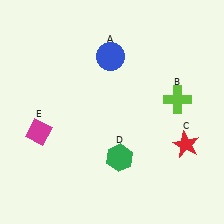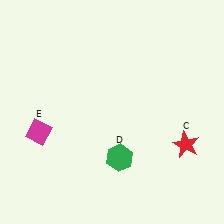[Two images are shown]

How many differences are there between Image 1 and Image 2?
There are 2 differences between the two images.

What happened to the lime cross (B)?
The lime cross (B) was removed in Image 2. It was in the top-right area of Image 1.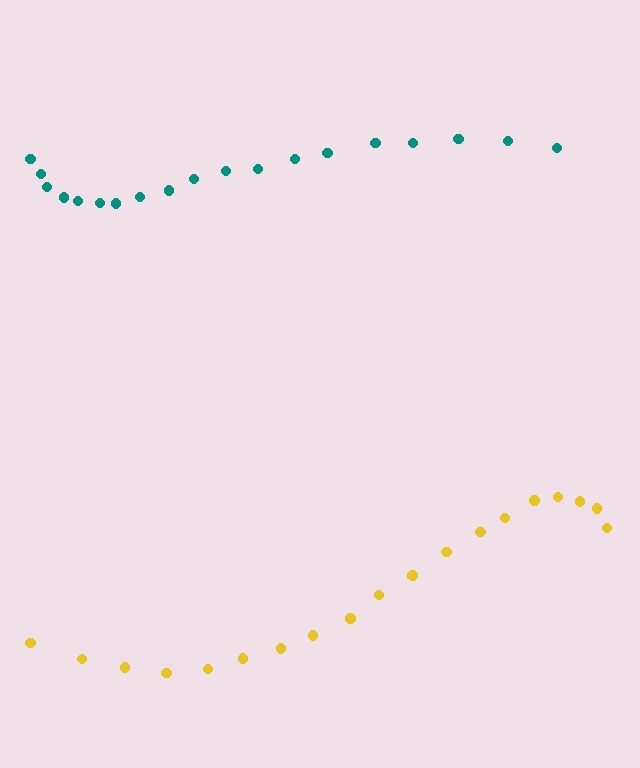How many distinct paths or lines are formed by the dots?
There are 2 distinct paths.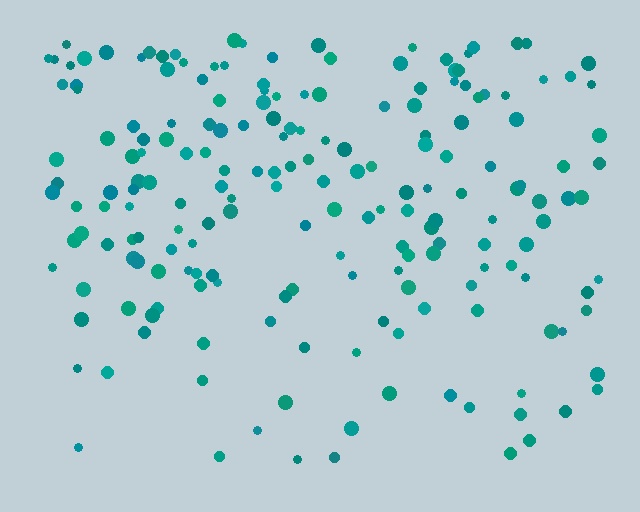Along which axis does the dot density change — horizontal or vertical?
Vertical.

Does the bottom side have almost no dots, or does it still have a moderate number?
Still a moderate number, just noticeably fewer than the top.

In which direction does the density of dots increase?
From bottom to top, with the top side densest.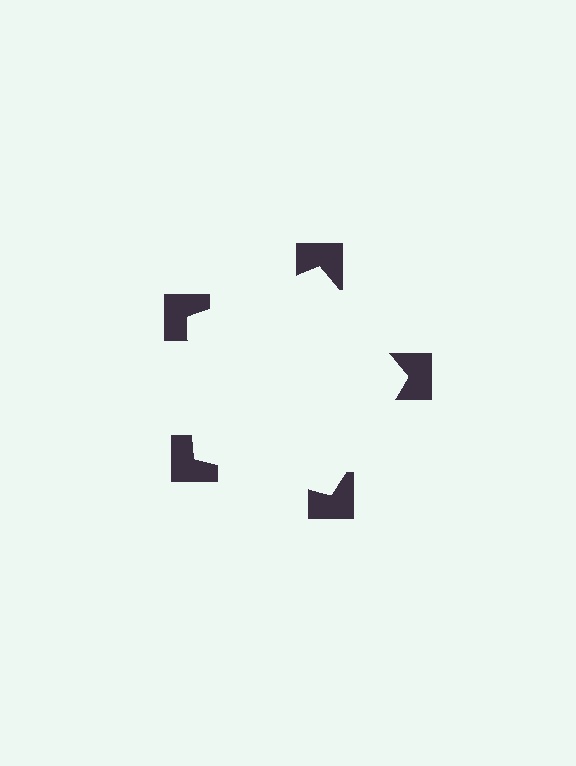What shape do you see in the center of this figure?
An illusory pentagon — its edges are inferred from the aligned wedge cuts in the notched squares, not physically drawn.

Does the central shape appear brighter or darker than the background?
It typically appears slightly brighter than the background, even though no actual brightness change is drawn.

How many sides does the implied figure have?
5 sides.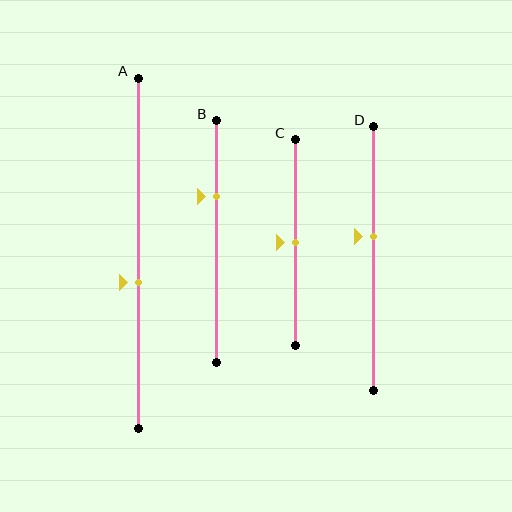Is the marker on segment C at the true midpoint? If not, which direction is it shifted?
Yes, the marker on segment C is at the true midpoint.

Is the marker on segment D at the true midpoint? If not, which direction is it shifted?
No, the marker on segment D is shifted upward by about 9% of the segment length.